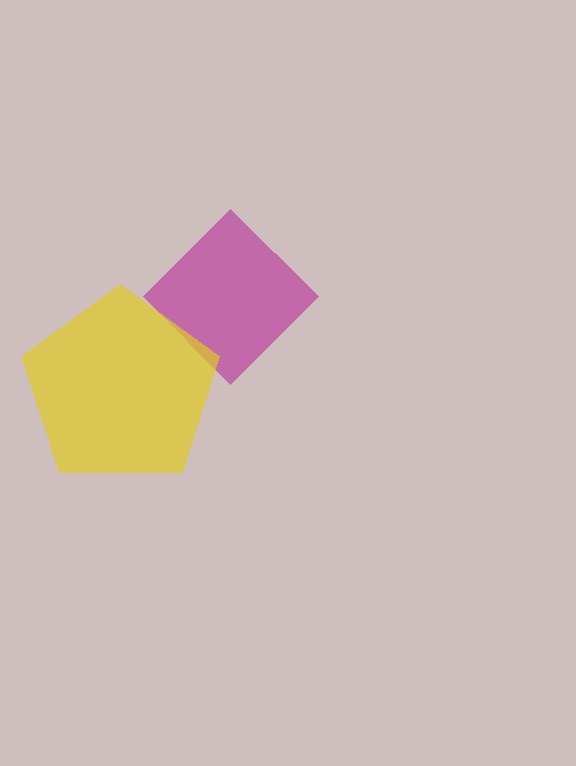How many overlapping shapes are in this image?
There are 2 overlapping shapes in the image.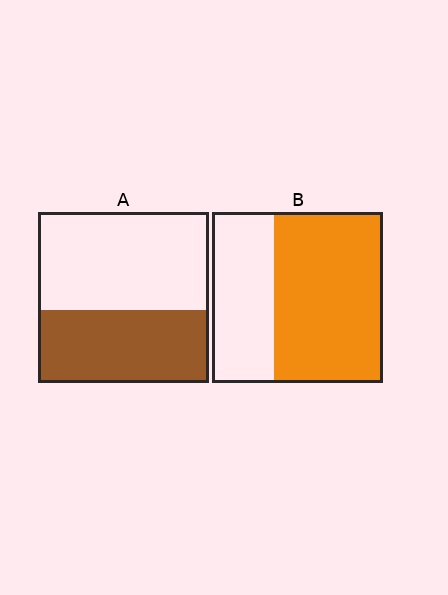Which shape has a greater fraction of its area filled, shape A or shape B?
Shape B.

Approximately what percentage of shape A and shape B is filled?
A is approximately 45% and B is approximately 65%.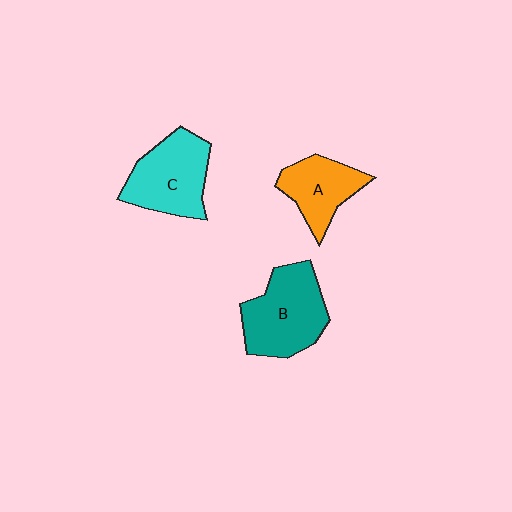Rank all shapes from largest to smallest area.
From largest to smallest: B (teal), C (cyan), A (orange).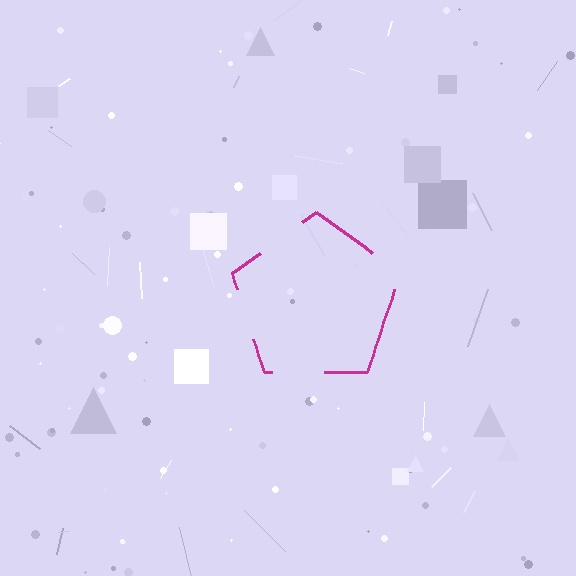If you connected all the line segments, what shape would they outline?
They would outline a pentagon.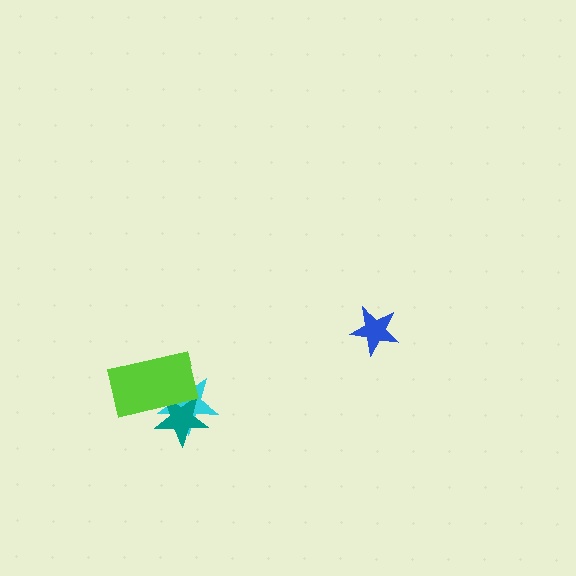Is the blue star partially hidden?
No, no other shape covers it.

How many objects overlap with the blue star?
0 objects overlap with the blue star.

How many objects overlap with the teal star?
2 objects overlap with the teal star.